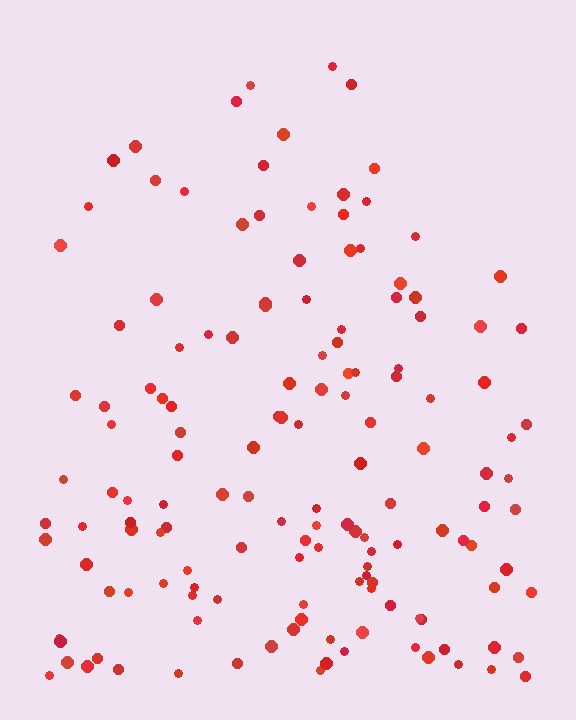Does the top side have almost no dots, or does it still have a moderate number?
Still a moderate number, just noticeably fewer than the bottom.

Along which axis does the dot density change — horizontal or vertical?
Vertical.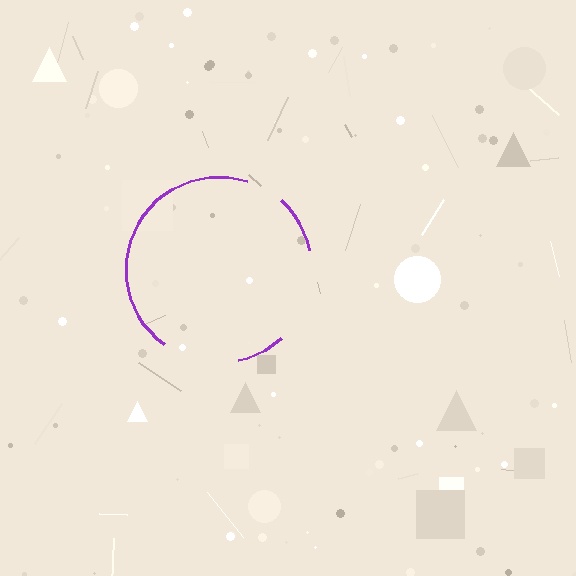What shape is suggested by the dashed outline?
The dashed outline suggests a circle.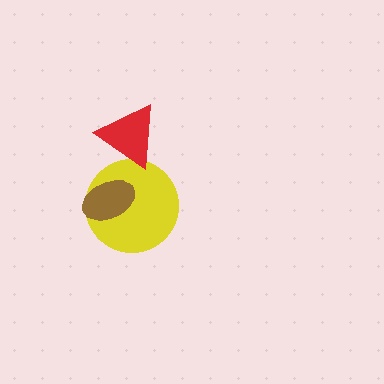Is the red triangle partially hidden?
No, no other shape covers it.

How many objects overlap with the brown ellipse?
1 object overlaps with the brown ellipse.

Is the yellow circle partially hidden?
Yes, it is partially covered by another shape.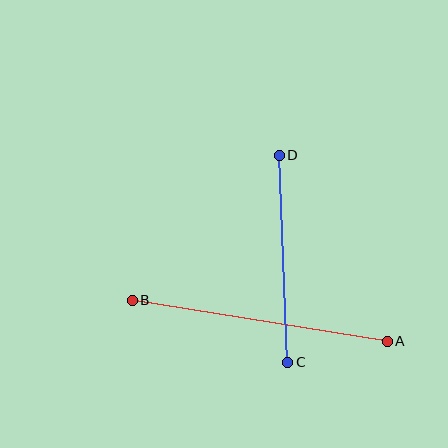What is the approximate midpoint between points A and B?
The midpoint is at approximately (260, 321) pixels.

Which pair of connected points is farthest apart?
Points A and B are farthest apart.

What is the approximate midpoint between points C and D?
The midpoint is at approximately (284, 259) pixels.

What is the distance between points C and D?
The distance is approximately 207 pixels.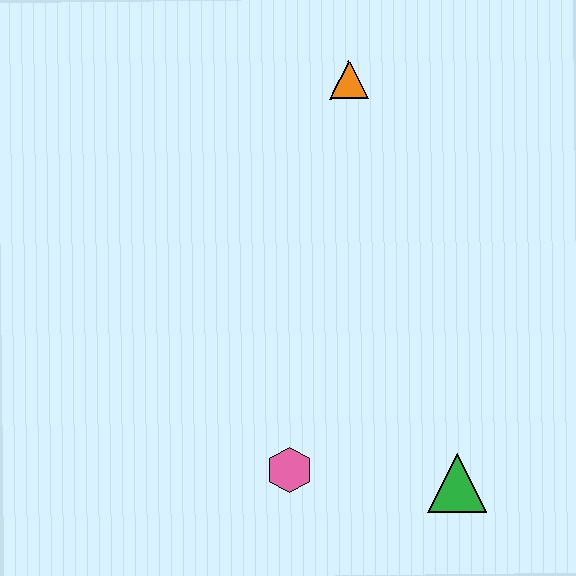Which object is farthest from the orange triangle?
The green triangle is farthest from the orange triangle.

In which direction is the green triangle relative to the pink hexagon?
The green triangle is to the right of the pink hexagon.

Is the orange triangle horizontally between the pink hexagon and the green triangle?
Yes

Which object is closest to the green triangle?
The pink hexagon is closest to the green triangle.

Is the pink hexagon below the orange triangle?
Yes